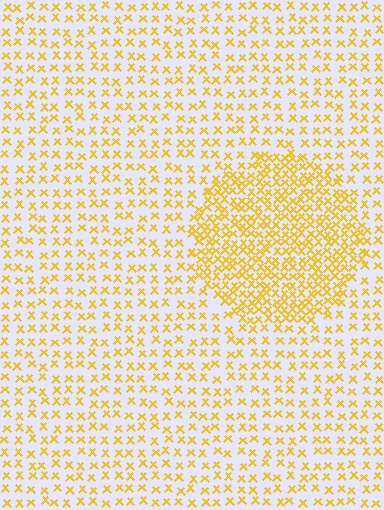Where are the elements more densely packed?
The elements are more densely packed inside the circle boundary.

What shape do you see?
I see a circle.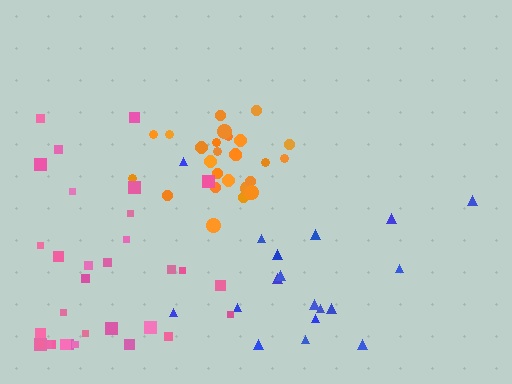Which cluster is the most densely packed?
Orange.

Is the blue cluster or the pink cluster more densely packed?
Pink.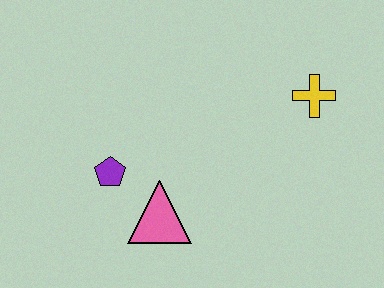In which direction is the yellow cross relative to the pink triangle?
The yellow cross is to the right of the pink triangle.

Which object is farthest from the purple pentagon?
The yellow cross is farthest from the purple pentagon.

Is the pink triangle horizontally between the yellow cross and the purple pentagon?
Yes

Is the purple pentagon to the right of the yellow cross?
No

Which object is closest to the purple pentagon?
The pink triangle is closest to the purple pentagon.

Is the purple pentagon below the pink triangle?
No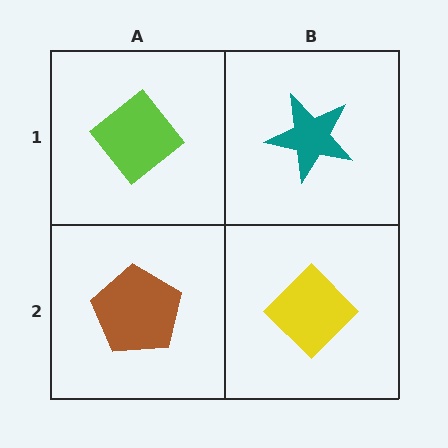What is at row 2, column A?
A brown pentagon.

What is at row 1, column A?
A lime diamond.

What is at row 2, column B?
A yellow diamond.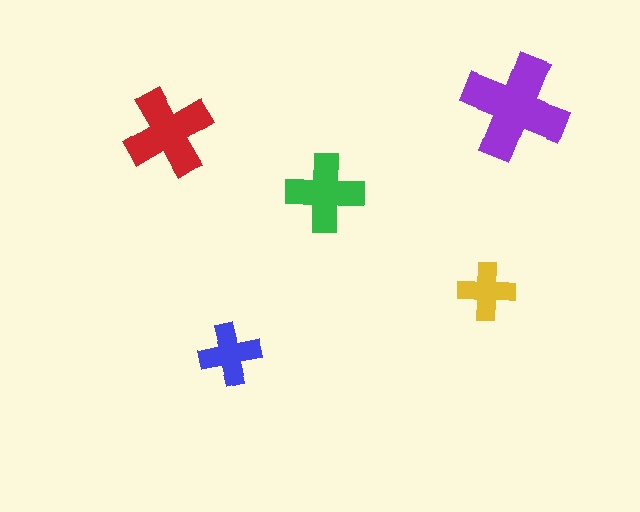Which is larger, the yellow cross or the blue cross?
The blue one.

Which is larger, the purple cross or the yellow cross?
The purple one.